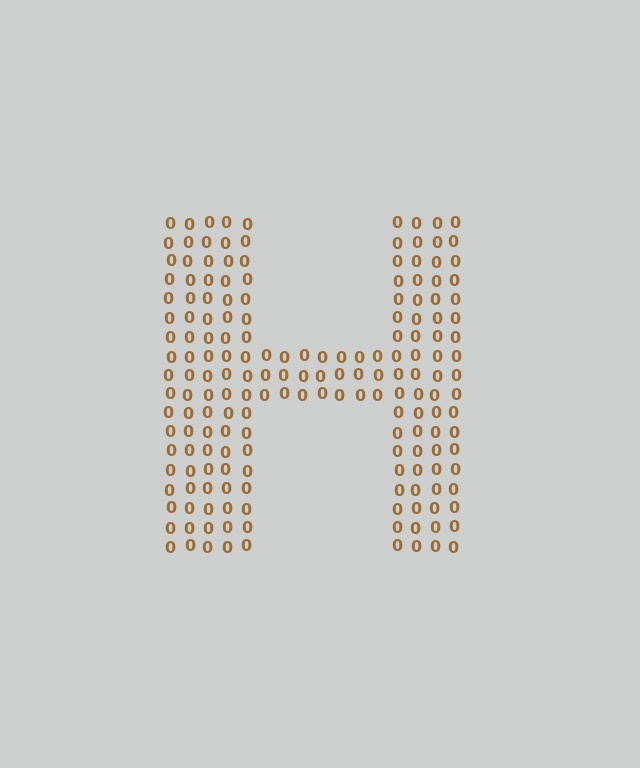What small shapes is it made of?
It is made of small digit 0's.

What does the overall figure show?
The overall figure shows the letter H.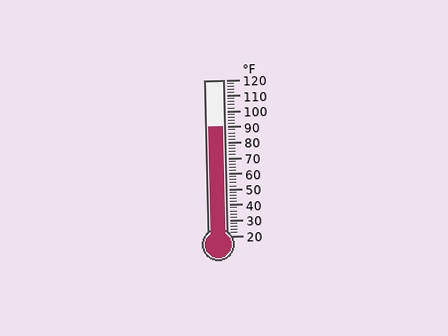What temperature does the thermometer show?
The thermometer shows approximately 90°F.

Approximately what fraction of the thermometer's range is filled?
The thermometer is filled to approximately 70% of its range.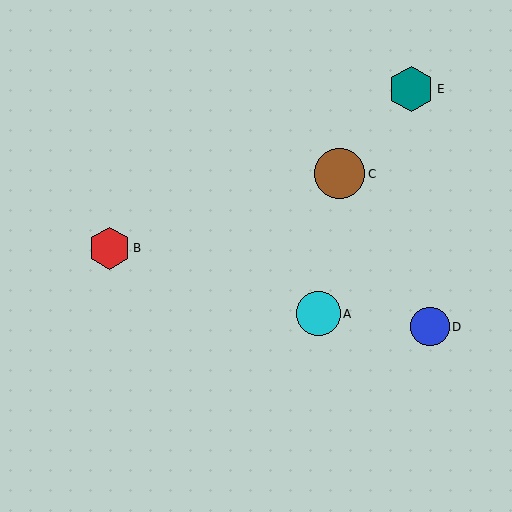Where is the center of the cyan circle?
The center of the cyan circle is at (318, 314).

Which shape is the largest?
The brown circle (labeled C) is the largest.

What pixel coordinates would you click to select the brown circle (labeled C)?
Click at (340, 174) to select the brown circle C.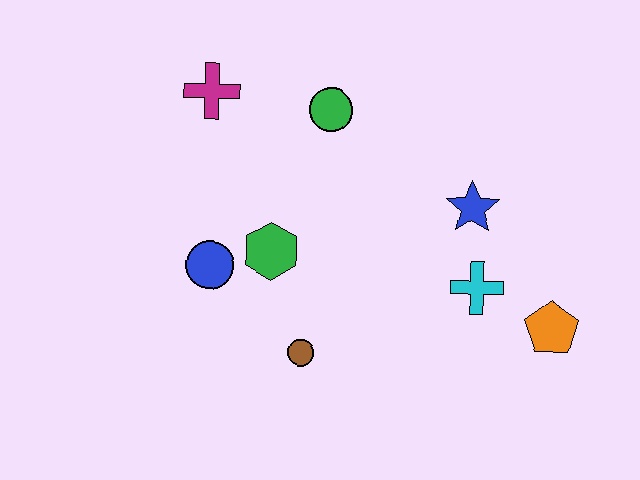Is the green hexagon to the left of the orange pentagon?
Yes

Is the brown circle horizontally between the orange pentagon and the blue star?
No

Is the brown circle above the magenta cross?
No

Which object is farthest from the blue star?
The magenta cross is farthest from the blue star.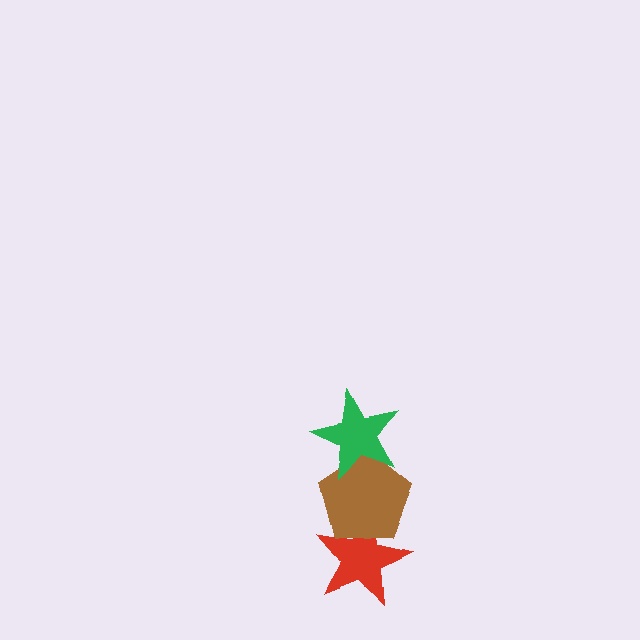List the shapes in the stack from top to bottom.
From top to bottom: the green star, the brown pentagon, the red star.